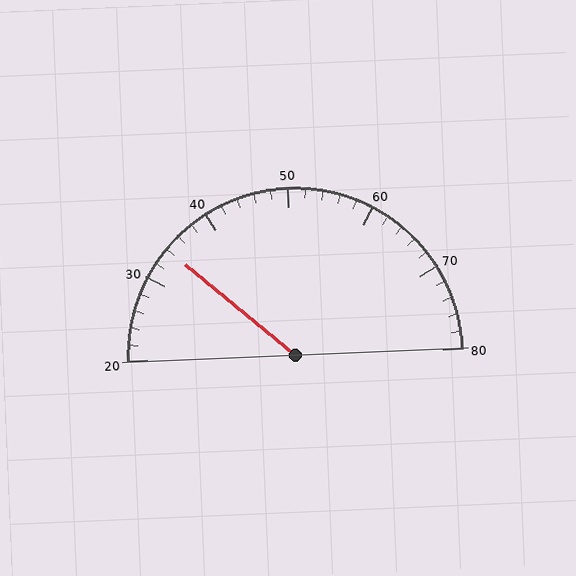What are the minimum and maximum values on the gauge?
The gauge ranges from 20 to 80.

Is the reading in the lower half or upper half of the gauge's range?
The reading is in the lower half of the range (20 to 80).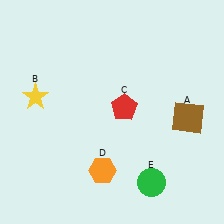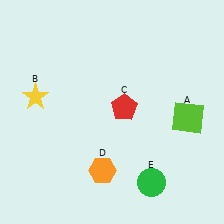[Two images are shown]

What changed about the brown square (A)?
In Image 1, A is brown. In Image 2, it changed to lime.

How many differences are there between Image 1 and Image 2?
There is 1 difference between the two images.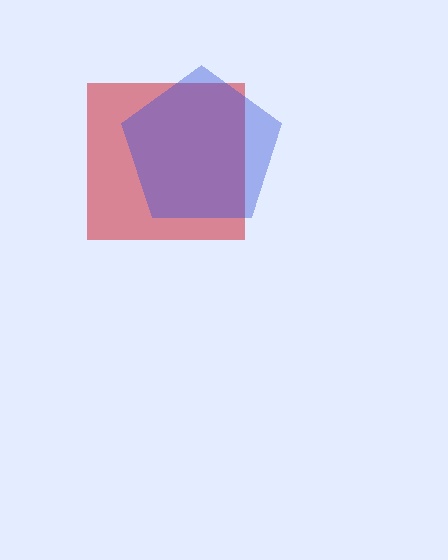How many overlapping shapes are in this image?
There are 2 overlapping shapes in the image.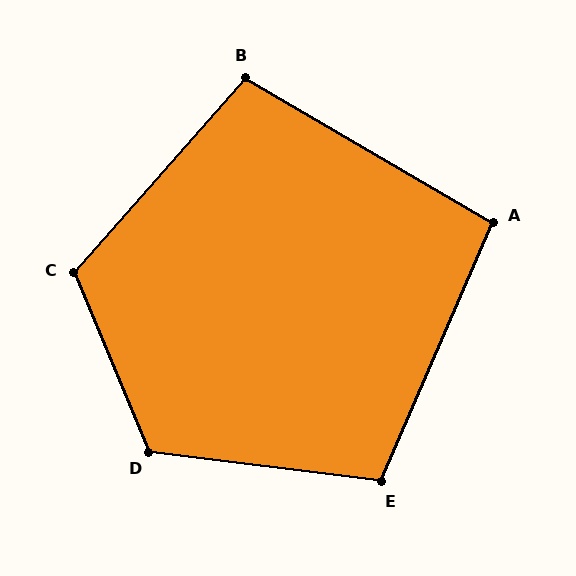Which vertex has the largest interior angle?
D, at approximately 120 degrees.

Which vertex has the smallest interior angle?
A, at approximately 97 degrees.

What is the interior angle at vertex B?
Approximately 101 degrees (obtuse).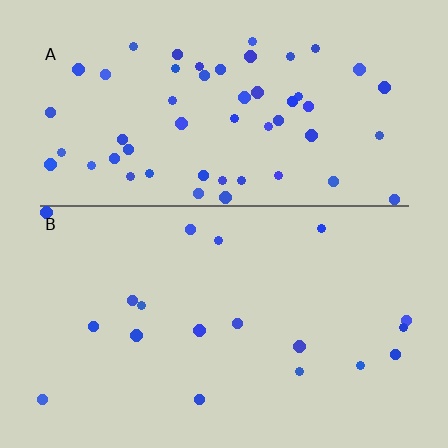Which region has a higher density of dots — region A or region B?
A (the top).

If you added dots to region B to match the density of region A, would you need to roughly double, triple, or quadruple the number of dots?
Approximately triple.